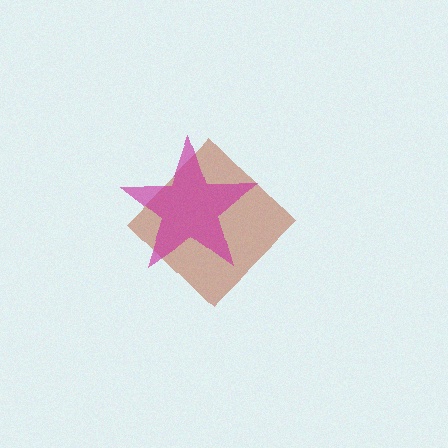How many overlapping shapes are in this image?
There are 2 overlapping shapes in the image.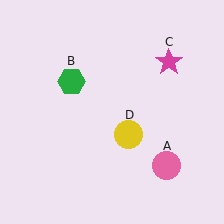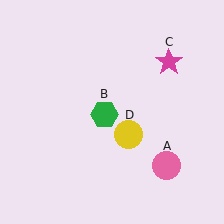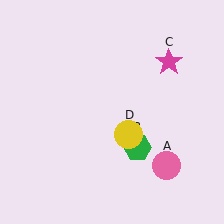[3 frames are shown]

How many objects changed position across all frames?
1 object changed position: green hexagon (object B).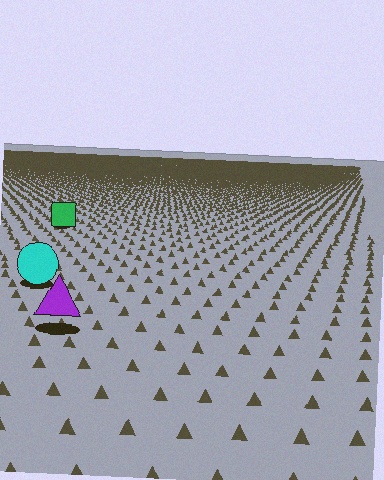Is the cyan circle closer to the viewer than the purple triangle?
No. The purple triangle is closer — you can tell from the texture gradient: the ground texture is coarser near it.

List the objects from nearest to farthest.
From nearest to farthest: the purple triangle, the cyan circle, the green square.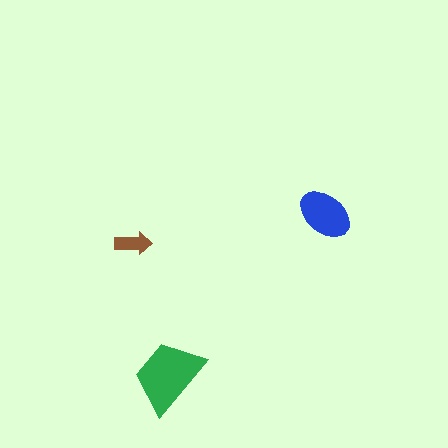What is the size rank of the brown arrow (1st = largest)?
3rd.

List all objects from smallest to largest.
The brown arrow, the blue ellipse, the green trapezoid.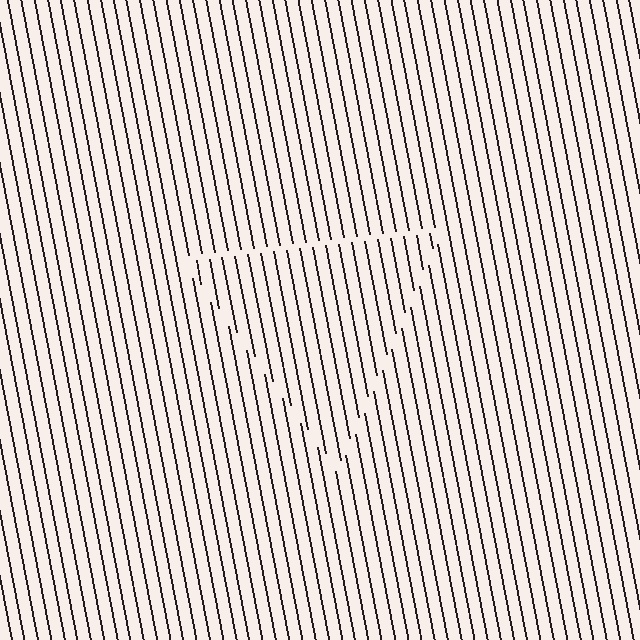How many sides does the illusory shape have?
3 sides — the line-ends trace a triangle.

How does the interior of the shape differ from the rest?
The interior of the shape contains the same grating, shifted by half a period — the contour is defined by the phase discontinuity where line-ends from the inner and outer gratings abut.